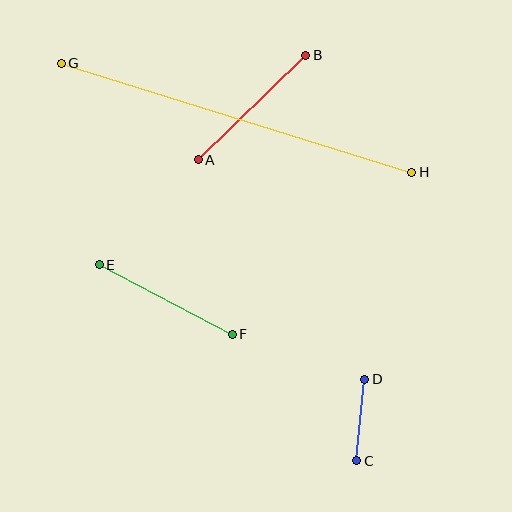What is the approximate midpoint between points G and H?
The midpoint is at approximately (236, 118) pixels.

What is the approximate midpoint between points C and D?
The midpoint is at approximately (361, 420) pixels.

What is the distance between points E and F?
The distance is approximately 150 pixels.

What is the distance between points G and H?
The distance is approximately 367 pixels.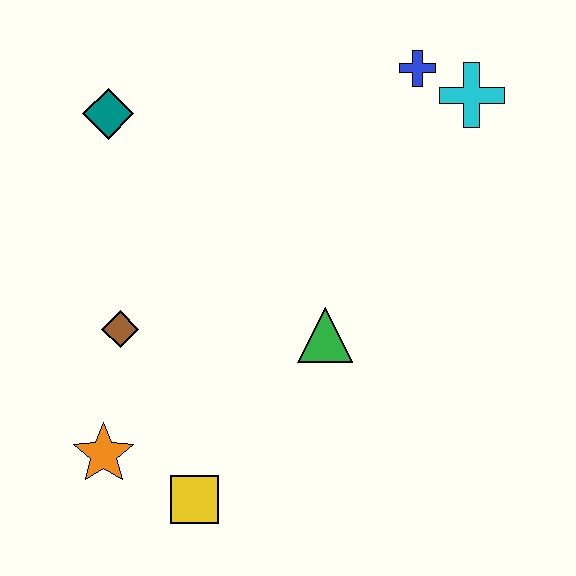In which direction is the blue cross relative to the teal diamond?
The blue cross is to the right of the teal diamond.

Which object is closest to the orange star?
The yellow square is closest to the orange star.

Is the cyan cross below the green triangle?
No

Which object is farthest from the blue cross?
The orange star is farthest from the blue cross.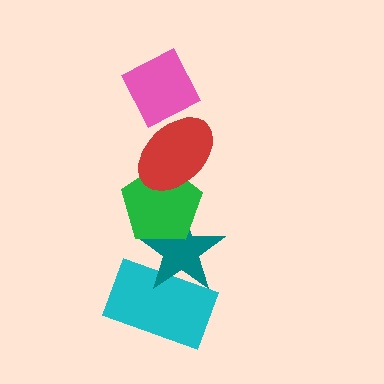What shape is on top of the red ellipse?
The pink diamond is on top of the red ellipse.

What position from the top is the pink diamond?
The pink diamond is 1st from the top.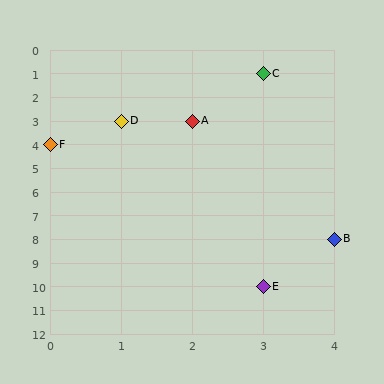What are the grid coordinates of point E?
Point E is at grid coordinates (3, 10).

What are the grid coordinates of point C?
Point C is at grid coordinates (3, 1).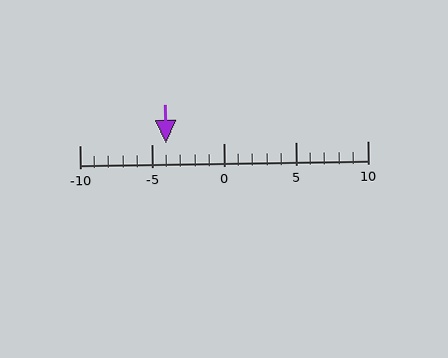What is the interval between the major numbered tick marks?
The major tick marks are spaced 5 units apart.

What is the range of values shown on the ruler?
The ruler shows values from -10 to 10.